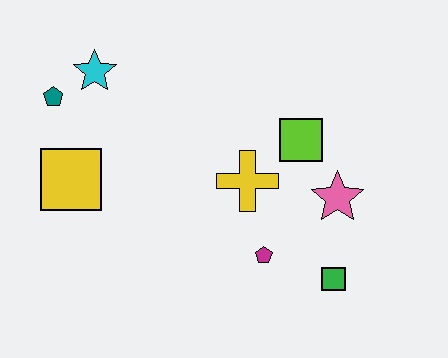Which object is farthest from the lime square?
The teal pentagon is farthest from the lime square.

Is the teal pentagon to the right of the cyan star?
No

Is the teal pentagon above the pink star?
Yes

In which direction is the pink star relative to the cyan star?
The pink star is to the right of the cyan star.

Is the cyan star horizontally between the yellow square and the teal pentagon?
No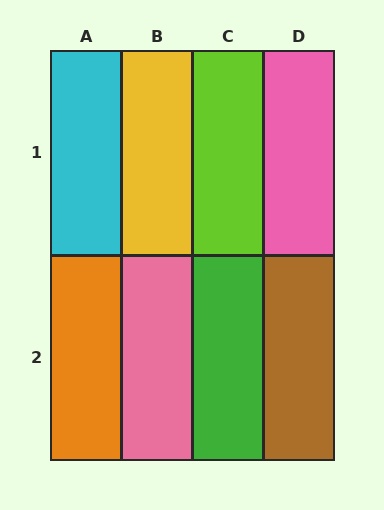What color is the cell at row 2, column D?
Brown.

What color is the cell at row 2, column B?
Pink.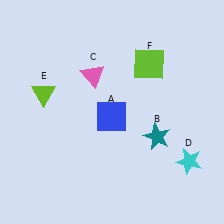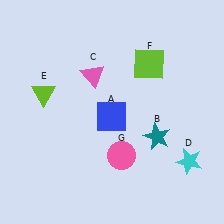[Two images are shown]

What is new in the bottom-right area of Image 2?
A pink circle (G) was added in the bottom-right area of Image 2.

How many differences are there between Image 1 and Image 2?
There is 1 difference between the two images.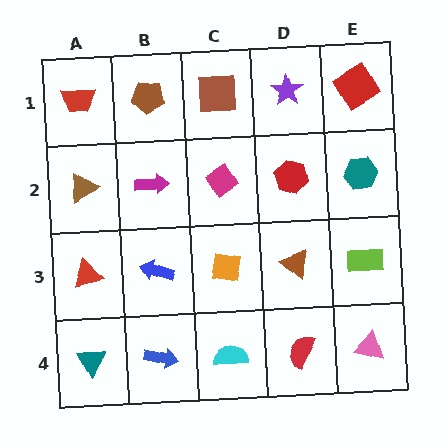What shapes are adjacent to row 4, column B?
A blue arrow (row 3, column B), a teal triangle (row 4, column A), a cyan semicircle (row 4, column C).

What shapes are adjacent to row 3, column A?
A brown triangle (row 2, column A), a teal triangle (row 4, column A), a blue arrow (row 3, column B).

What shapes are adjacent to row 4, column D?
A brown triangle (row 3, column D), a cyan semicircle (row 4, column C), a pink triangle (row 4, column E).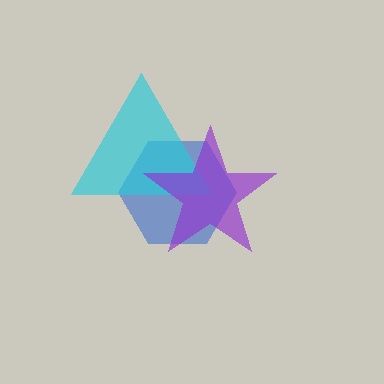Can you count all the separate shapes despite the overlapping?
Yes, there are 3 separate shapes.